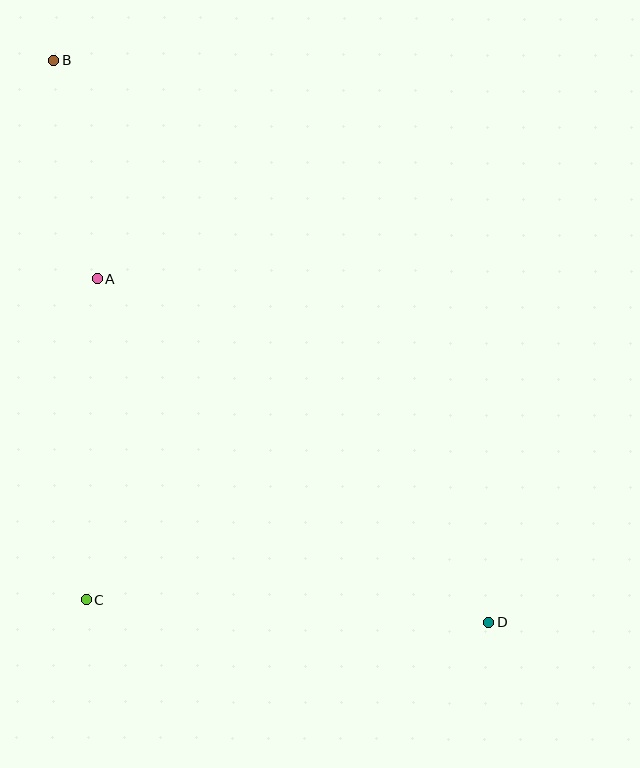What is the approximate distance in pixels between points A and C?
The distance between A and C is approximately 321 pixels.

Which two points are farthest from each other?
Points B and D are farthest from each other.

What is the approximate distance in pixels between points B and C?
The distance between B and C is approximately 541 pixels.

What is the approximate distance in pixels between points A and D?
The distance between A and D is approximately 520 pixels.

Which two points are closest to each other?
Points A and B are closest to each other.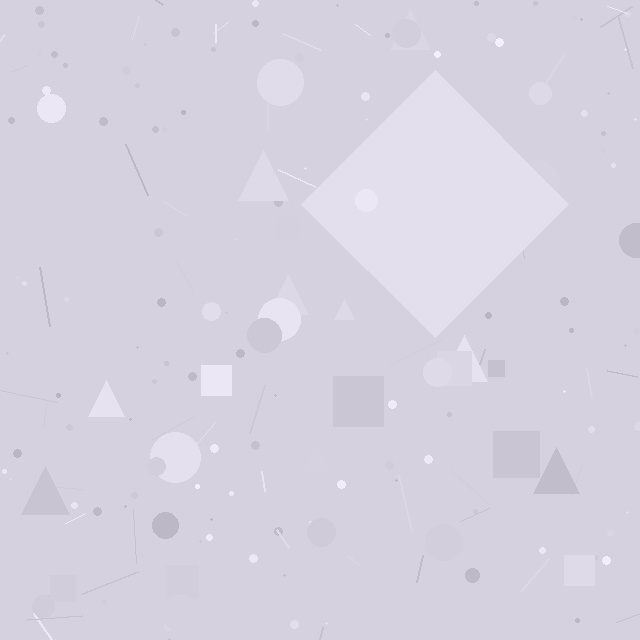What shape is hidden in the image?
A diamond is hidden in the image.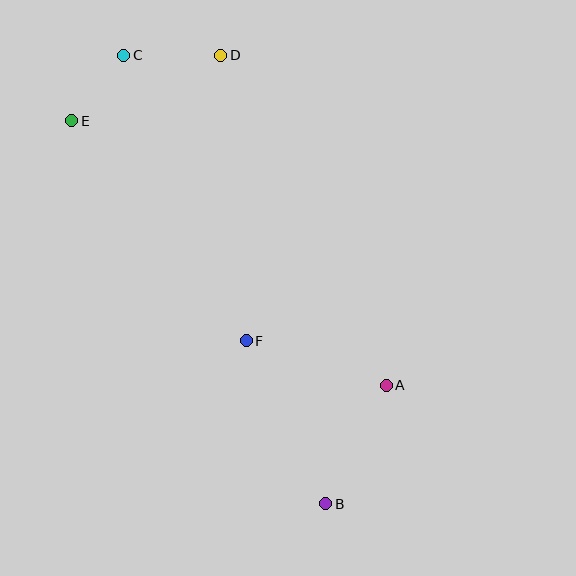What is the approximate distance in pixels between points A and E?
The distance between A and E is approximately 411 pixels.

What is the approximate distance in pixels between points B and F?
The distance between B and F is approximately 181 pixels.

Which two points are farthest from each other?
Points B and C are farthest from each other.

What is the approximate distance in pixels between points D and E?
The distance between D and E is approximately 163 pixels.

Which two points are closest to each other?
Points C and E are closest to each other.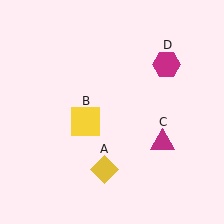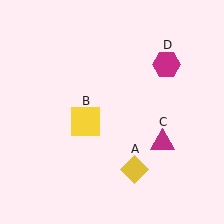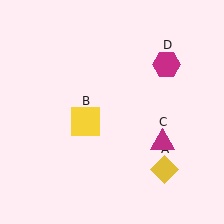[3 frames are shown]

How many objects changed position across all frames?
1 object changed position: yellow diamond (object A).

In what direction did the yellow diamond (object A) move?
The yellow diamond (object A) moved right.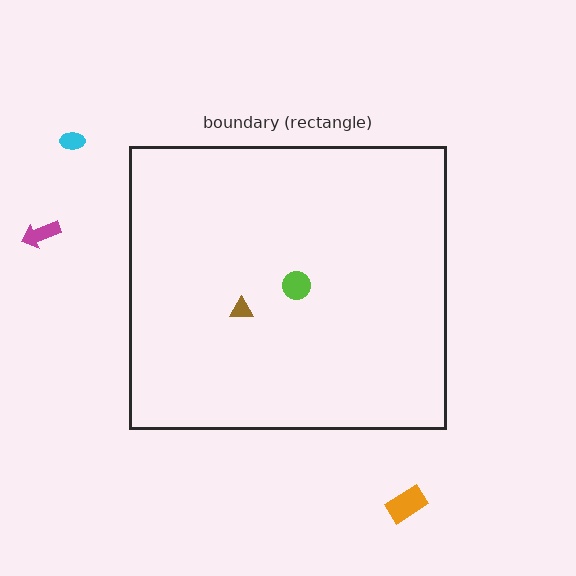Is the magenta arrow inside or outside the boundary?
Outside.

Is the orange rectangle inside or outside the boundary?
Outside.